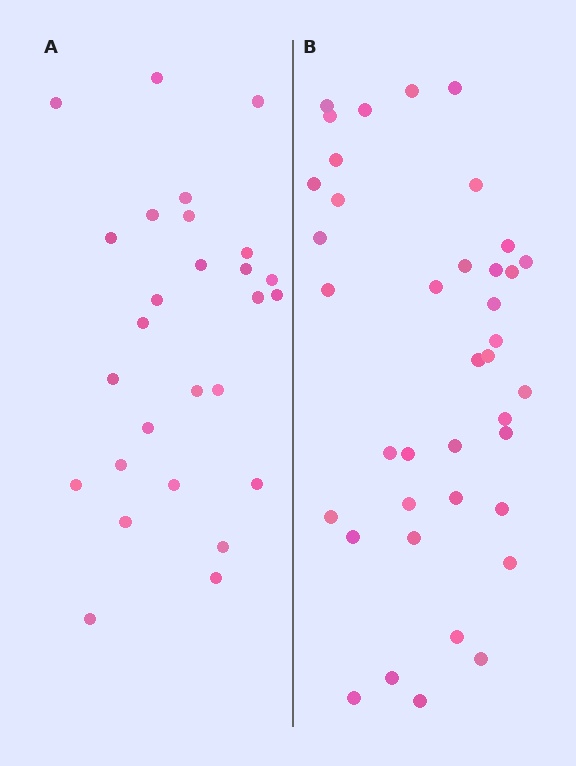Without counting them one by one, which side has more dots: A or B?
Region B (the right region) has more dots.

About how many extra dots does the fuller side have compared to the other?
Region B has roughly 12 or so more dots than region A.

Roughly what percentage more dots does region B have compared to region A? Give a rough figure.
About 45% more.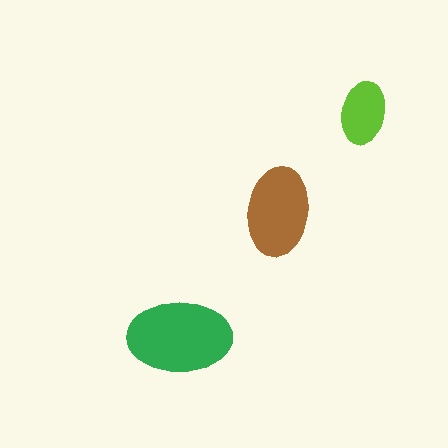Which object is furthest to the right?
The lime ellipse is rightmost.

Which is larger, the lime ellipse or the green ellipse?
The green one.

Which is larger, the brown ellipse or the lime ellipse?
The brown one.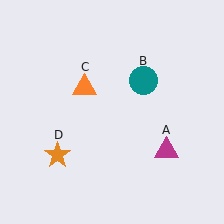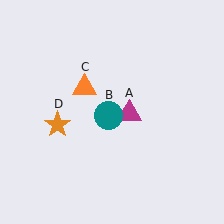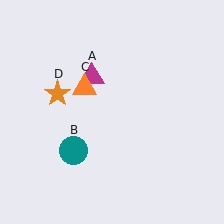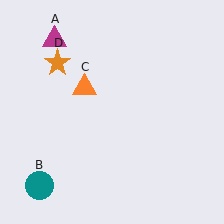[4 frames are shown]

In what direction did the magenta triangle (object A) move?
The magenta triangle (object A) moved up and to the left.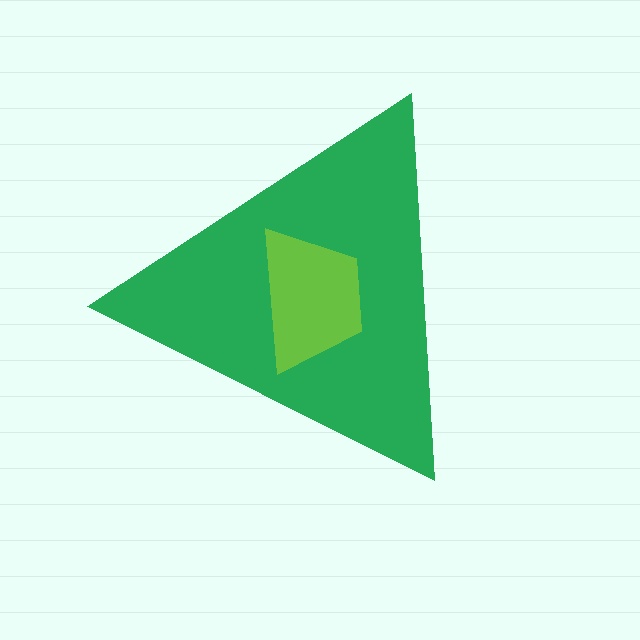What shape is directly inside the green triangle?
The lime trapezoid.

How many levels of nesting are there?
2.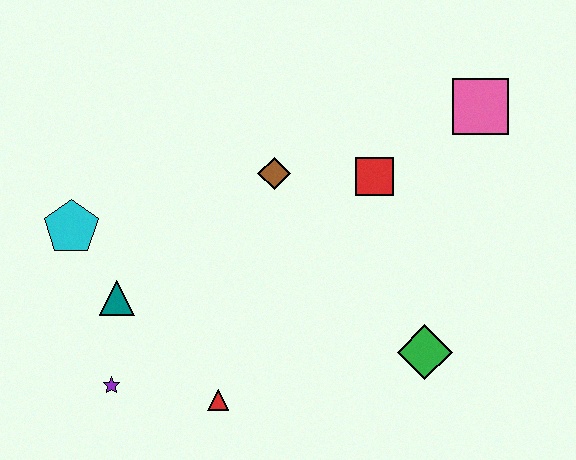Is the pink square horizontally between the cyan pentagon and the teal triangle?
No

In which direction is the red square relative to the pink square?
The red square is to the left of the pink square.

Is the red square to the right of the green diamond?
No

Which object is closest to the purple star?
The teal triangle is closest to the purple star.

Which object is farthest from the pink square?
The purple star is farthest from the pink square.